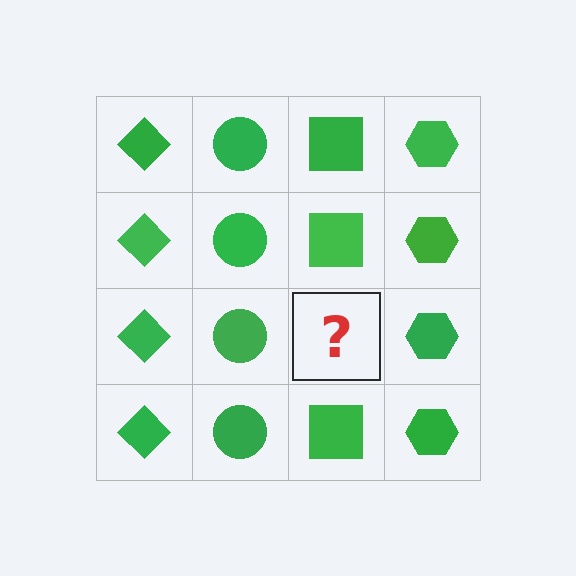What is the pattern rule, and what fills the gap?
The rule is that each column has a consistent shape. The gap should be filled with a green square.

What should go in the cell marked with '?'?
The missing cell should contain a green square.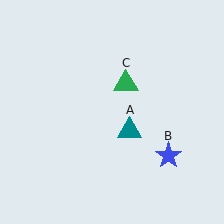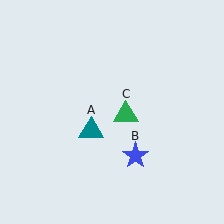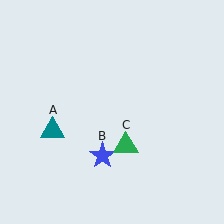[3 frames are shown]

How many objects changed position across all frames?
3 objects changed position: teal triangle (object A), blue star (object B), green triangle (object C).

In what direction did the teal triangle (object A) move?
The teal triangle (object A) moved left.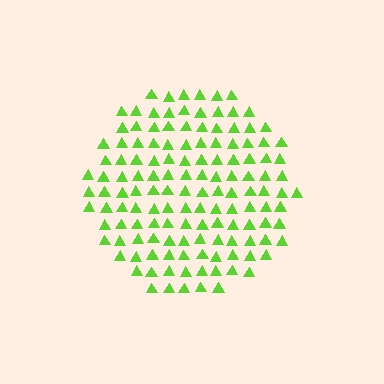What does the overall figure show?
The overall figure shows a circle.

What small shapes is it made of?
It is made of small triangles.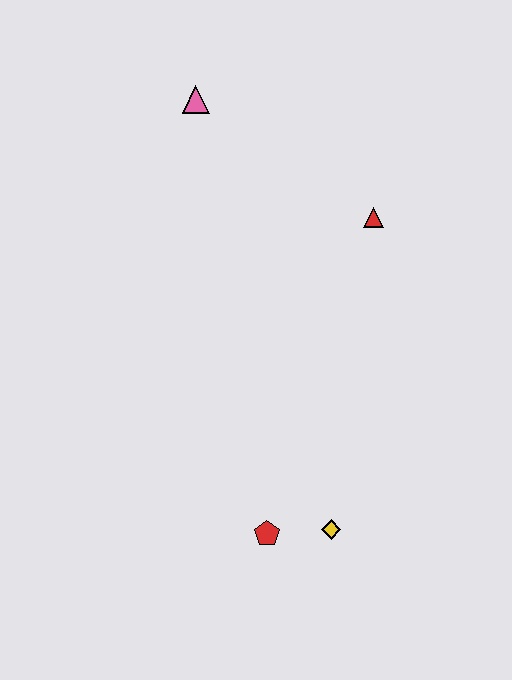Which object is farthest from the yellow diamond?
The pink triangle is farthest from the yellow diamond.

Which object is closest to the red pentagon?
The yellow diamond is closest to the red pentagon.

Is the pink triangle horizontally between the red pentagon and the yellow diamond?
No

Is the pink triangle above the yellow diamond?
Yes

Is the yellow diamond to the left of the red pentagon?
No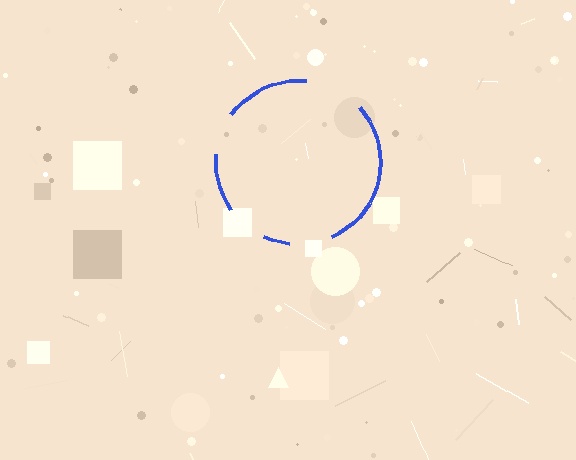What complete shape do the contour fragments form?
The contour fragments form a circle.